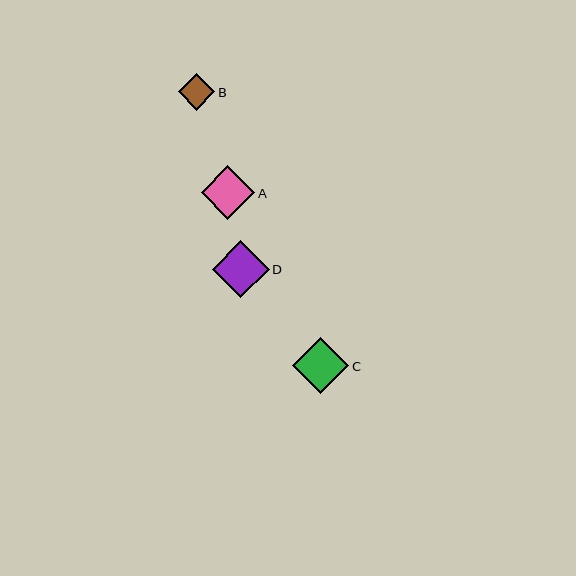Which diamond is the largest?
Diamond D is the largest with a size of approximately 57 pixels.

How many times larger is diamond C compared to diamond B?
Diamond C is approximately 1.5 times the size of diamond B.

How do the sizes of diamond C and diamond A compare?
Diamond C and diamond A are approximately the same size.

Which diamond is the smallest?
Diamond B is the smallest with a size of approximately 36 pixels.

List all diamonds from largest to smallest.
From largest to smallest: D, C, A, B.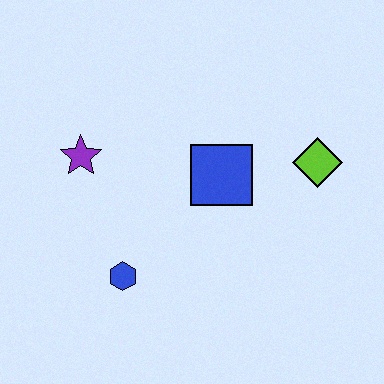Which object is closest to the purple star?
The blue hexagon is closest to the purple star.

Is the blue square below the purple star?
Yes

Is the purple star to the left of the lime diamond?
Yes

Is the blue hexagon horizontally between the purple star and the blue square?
Yes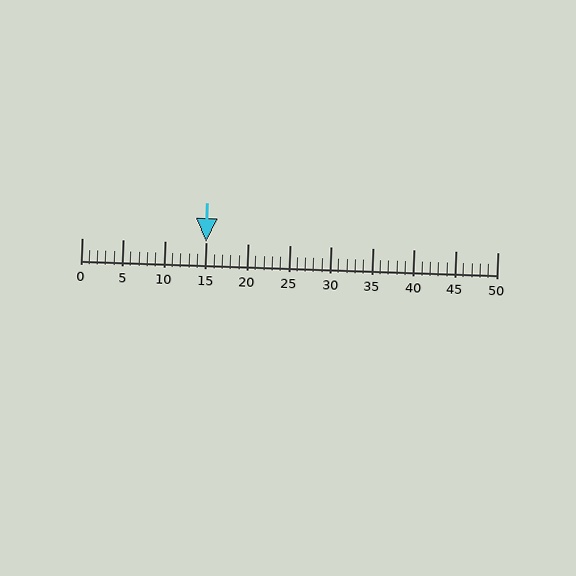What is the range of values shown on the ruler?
The ruler shows values from 0 to 50.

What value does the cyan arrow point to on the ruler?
The cyan arrow points to approximately 15.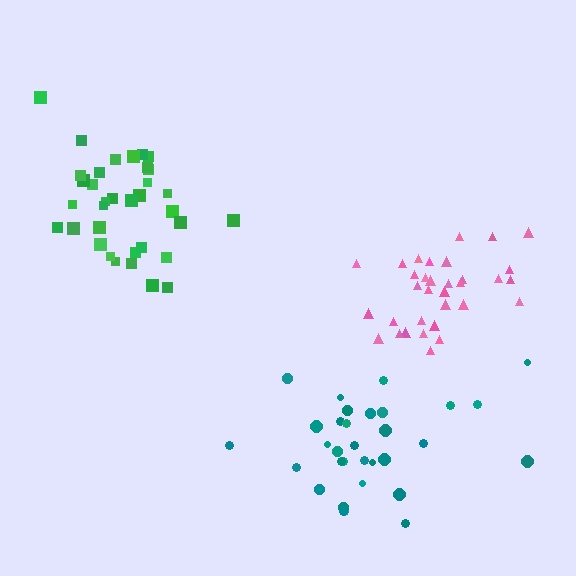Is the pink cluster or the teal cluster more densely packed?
Pink.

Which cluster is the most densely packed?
Green.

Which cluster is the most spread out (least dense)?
Teal.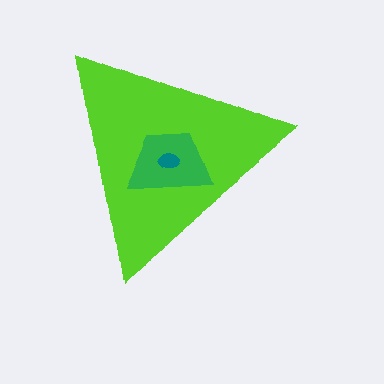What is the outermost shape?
The lime triangle.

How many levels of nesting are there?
3.